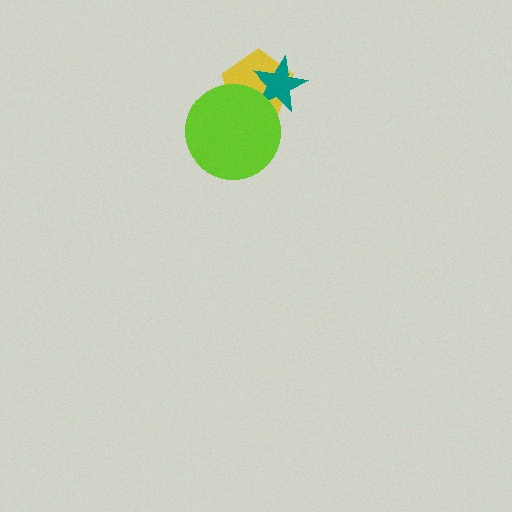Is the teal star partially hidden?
Yes, it is partially covered by another shape.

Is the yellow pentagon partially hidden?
Yes, it is partially covered by another shape.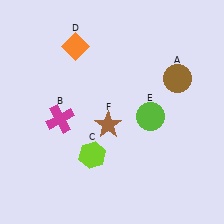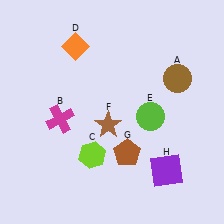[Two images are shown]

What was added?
A brown pentagon (G), a purple square (H) were added in Image 2.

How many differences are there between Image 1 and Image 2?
There are 2 differences between the two images.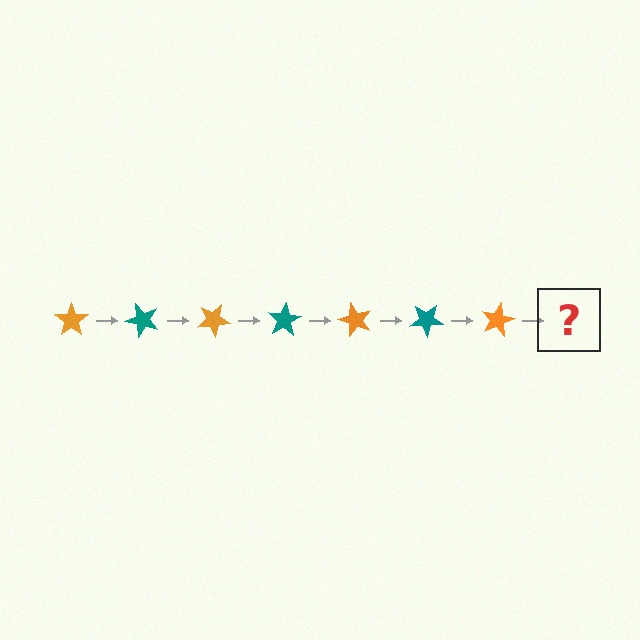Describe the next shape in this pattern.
It should be a teal star, rotated 350 degrees from the start.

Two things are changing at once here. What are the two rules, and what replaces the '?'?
The two rules are that it rotates 50 degrees each step and the color cycles through orange and teal. The '?' should be a teal star, rotated 350 degrees from the start.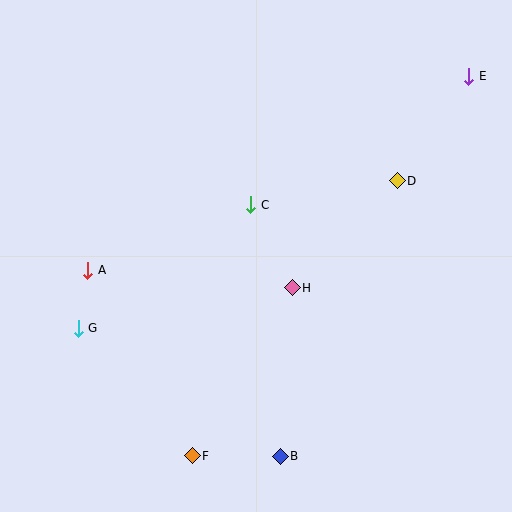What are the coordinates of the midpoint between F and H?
The midpoint between F and H is at (242, 372).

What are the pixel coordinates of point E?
Point E is at (469, 76).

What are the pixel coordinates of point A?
Point A is at (88, 270).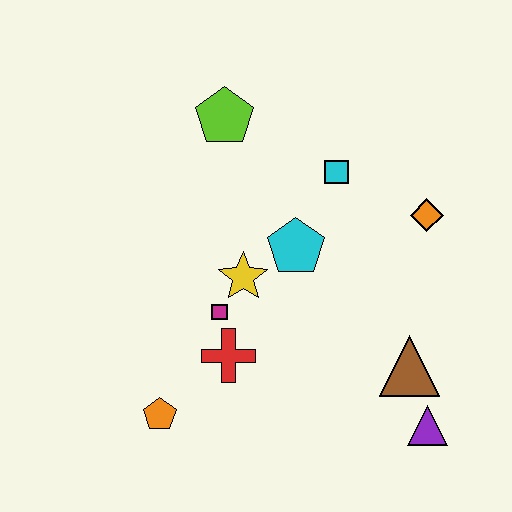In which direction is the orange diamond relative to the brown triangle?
The orange diamond is above the brown triangle.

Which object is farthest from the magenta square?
The purple triangle is farthest from the magenta square.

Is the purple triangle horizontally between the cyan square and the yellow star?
No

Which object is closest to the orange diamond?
The cyan square is closest to the orange diamond.